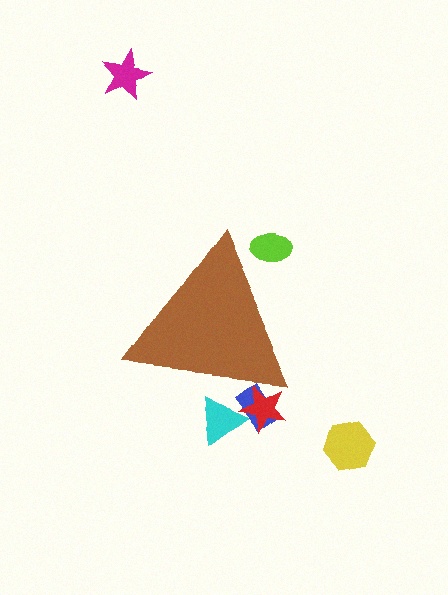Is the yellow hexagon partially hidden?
No, the yellow hexagon is fully visible.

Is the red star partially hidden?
Yes, the red star is partially hidden behind the brown triangle.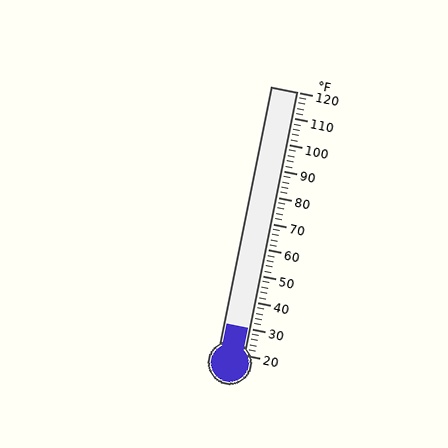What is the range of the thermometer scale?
The thermometer scale ranges from 20°F to 120°F.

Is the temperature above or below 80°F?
The temperature is below 80°F.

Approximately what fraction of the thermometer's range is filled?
The thermometer is filled to approximately 10% of its range.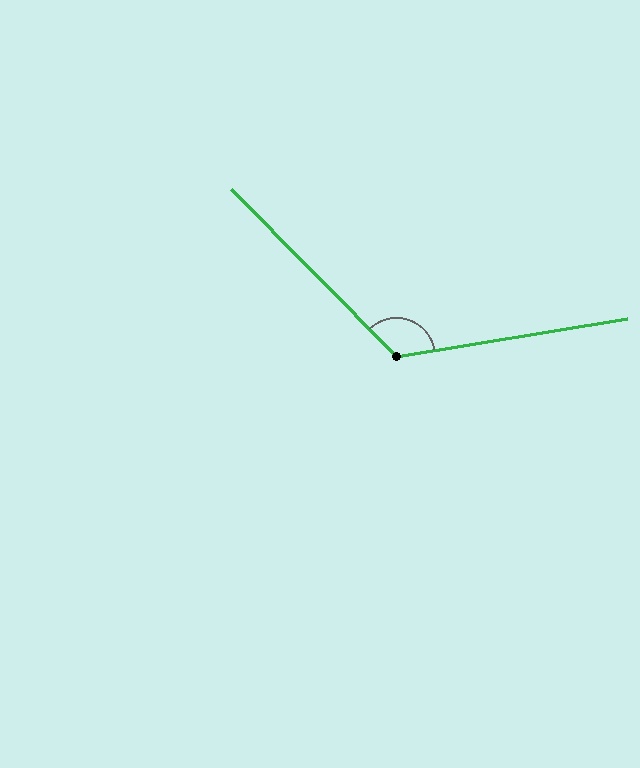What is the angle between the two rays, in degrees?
Approximately 125 degrees.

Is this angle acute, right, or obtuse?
It is obtuse.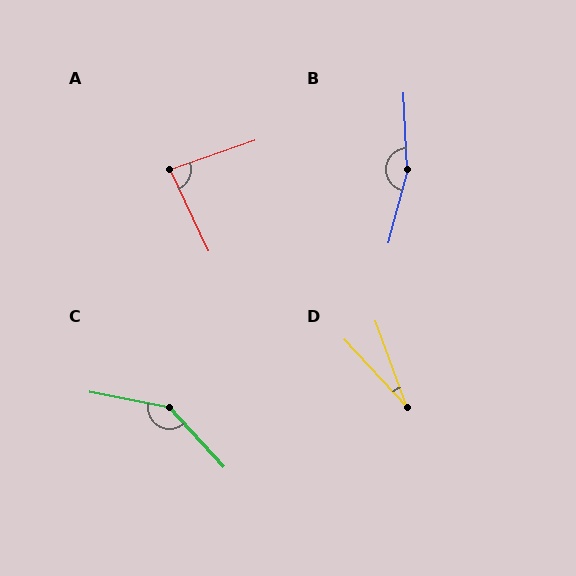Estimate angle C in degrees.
Approximately 143 degrees.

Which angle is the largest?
B, at approximately 162 degrees.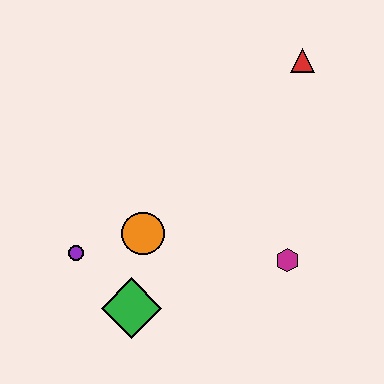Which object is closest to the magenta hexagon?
The orange circle is closest to the magenta hexagon.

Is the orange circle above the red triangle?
No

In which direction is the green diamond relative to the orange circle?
The green diamond is below the orange circle.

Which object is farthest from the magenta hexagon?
The purple circle is farthest from the magenta hexagon.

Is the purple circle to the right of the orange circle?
No